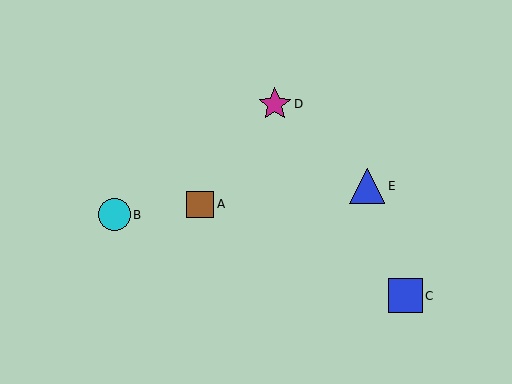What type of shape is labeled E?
Shape E is a blue triangle.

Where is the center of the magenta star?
The center of the magenta star is at (275, 104).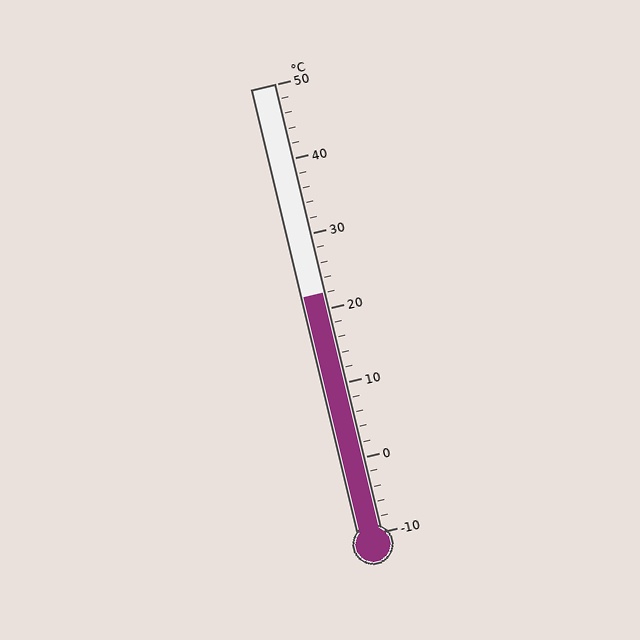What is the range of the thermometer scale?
The thermometer scale ranges from -10°C to 50°C.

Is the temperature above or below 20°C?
The temperature is above 20°C.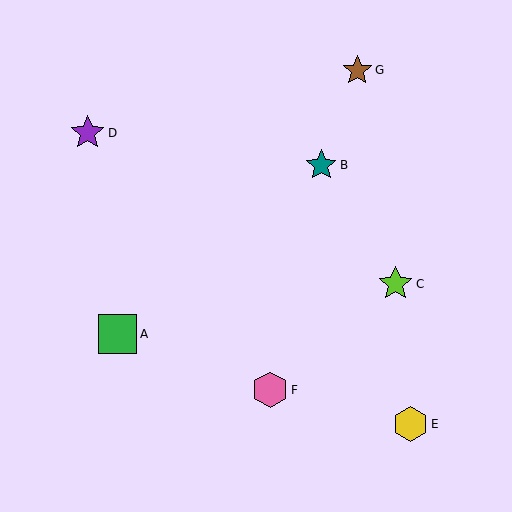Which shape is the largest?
The green square (labeled A) is the largest.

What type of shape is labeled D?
Shape D is a purple star.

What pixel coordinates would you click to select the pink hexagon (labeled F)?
Click at (270, 390) to select the pink hexagon F.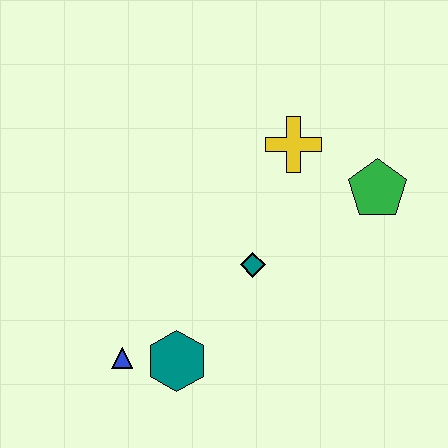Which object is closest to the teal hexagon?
The blue triangle is closest to the teal hexagon.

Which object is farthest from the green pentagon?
The blue triangle is farthest from the green pentagon.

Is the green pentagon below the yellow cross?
Yes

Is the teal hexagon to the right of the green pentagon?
No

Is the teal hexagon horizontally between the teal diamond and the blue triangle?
Yes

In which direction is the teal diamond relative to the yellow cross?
The teal diamond is below the yellow cross.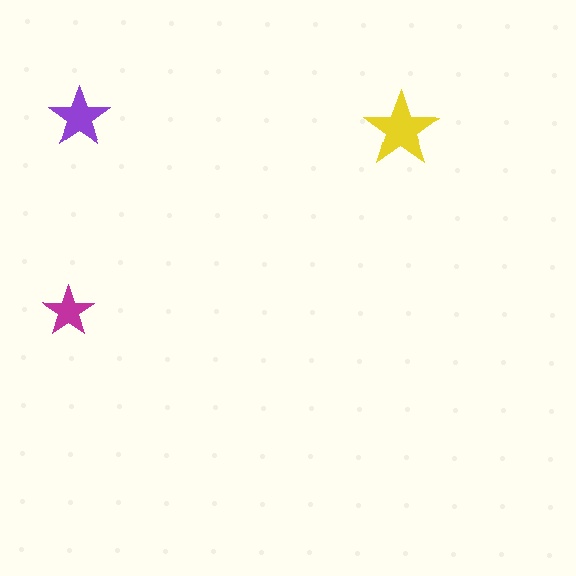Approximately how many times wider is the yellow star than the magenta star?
About 1.5 times wider.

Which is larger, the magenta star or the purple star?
The purple one.